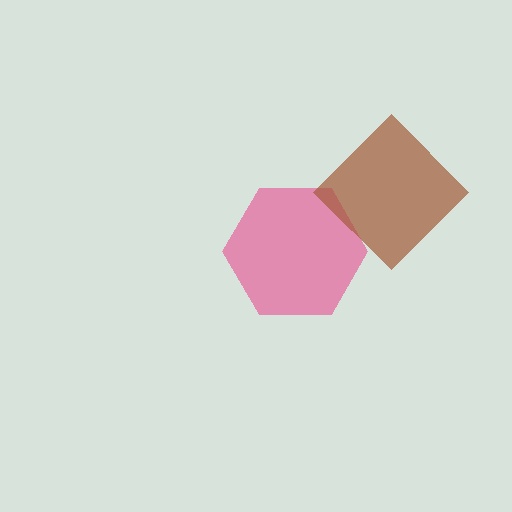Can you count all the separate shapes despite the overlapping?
Yes, there are 2 separate shapes.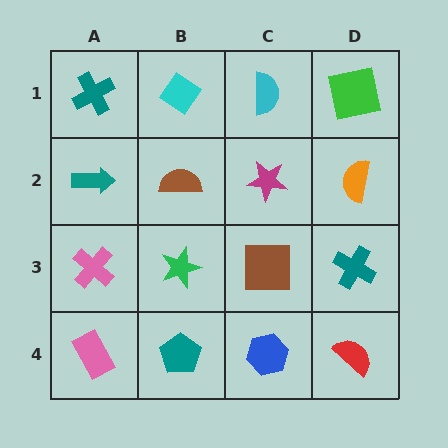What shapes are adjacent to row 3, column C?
A magenta star (row 2, column C), a blue hexagon (row 4, column C), a green star (row 3, column B), a teal cross (row 3, column D).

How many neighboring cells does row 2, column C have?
4.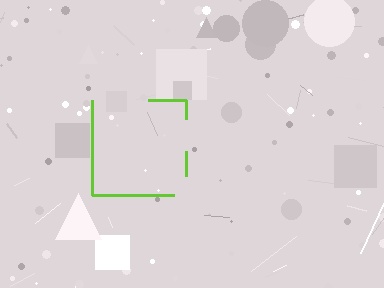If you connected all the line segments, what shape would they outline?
They would outline a square.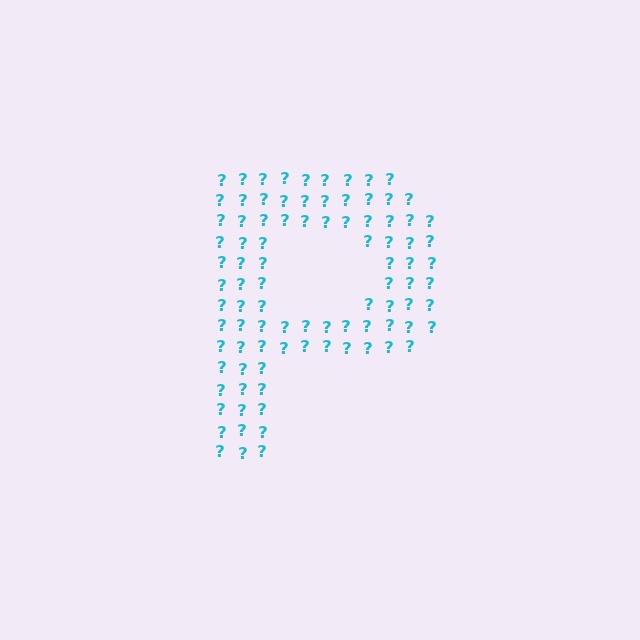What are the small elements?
The small elements are question marks.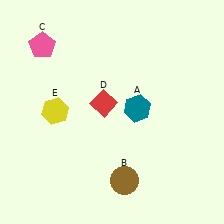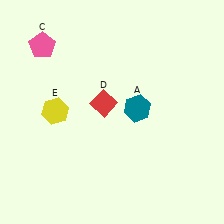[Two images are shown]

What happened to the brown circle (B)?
The brown circle (B) was removed in Image 2. It was in the bottom-right area of Image 1.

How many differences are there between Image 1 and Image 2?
There is 1 difference between the two images.